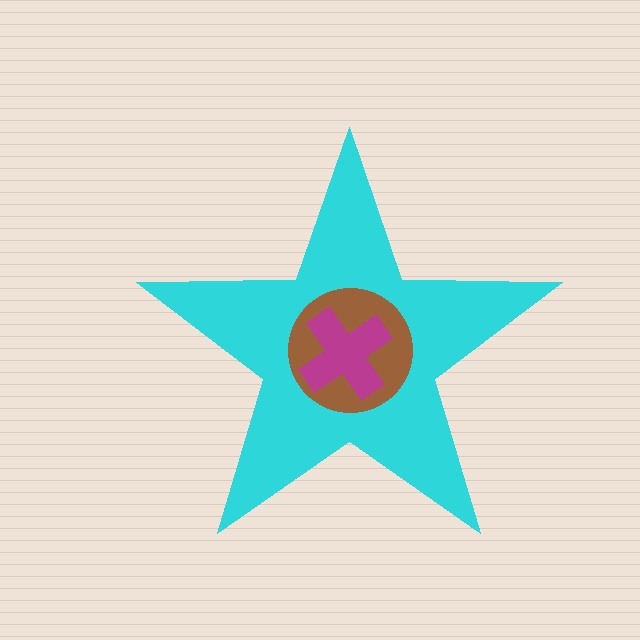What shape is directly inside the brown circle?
The magenta cross.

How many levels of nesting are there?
3.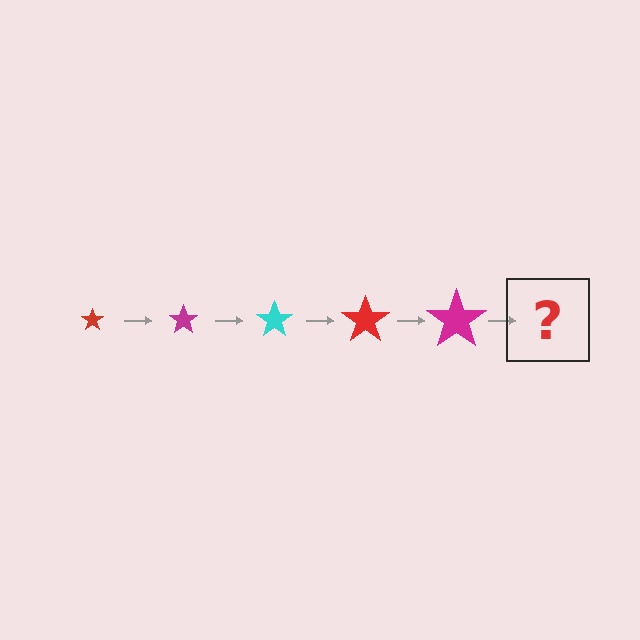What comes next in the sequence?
The next element should be a cyan star, larger than the previous one.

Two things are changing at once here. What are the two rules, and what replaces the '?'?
The two rules are that the star grows larger each step and the color cycles through red, magenta, and cyan. The '?' should be a cyan star, larger than the previous one.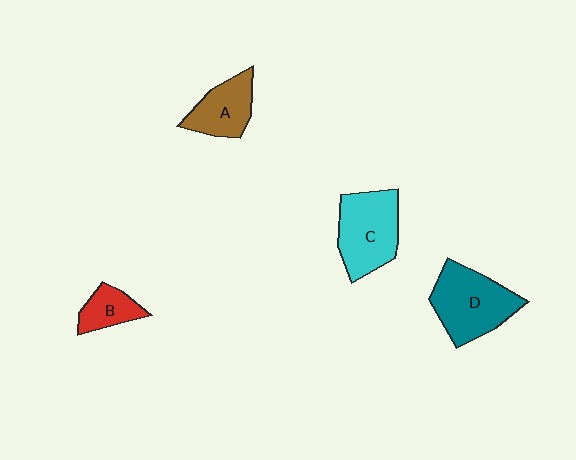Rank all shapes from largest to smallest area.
From largest to smallest: D (teal), C (cyan), A (brown), B (red).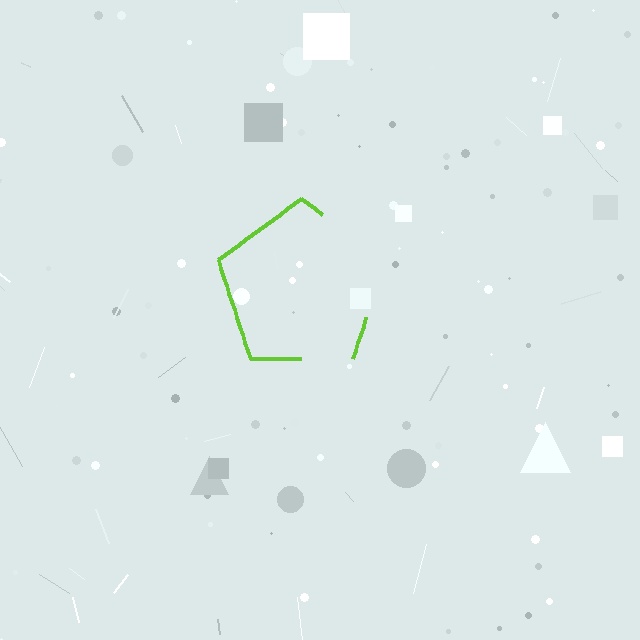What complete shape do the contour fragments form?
The contour fragments form a pentagon.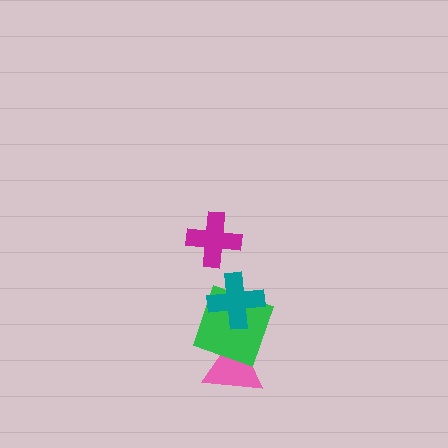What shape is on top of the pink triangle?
The green square is on top of the pink triangle.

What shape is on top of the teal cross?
The magenta cross is on top of the teal cross.